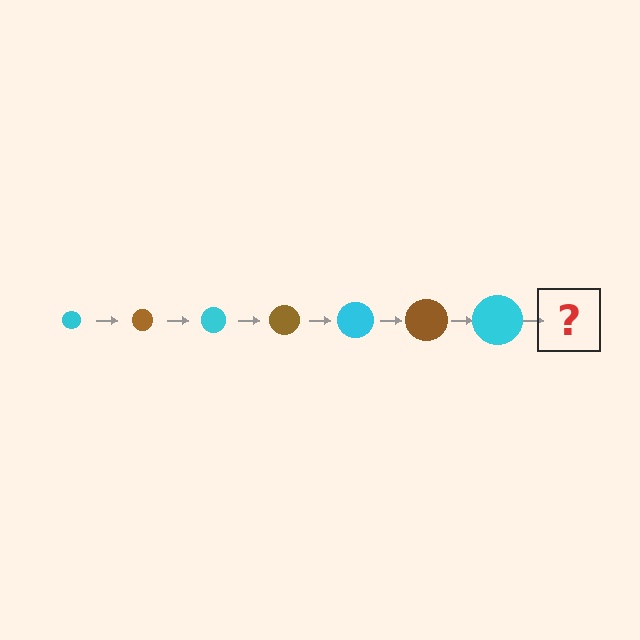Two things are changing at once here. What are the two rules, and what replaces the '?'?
The two rules are that the circle grows larger each step and the color cycles through cyan and brown. The '?' should be a brown circle, larger than the previous one.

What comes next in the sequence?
The next element should be a brown circle, larger than the previous one.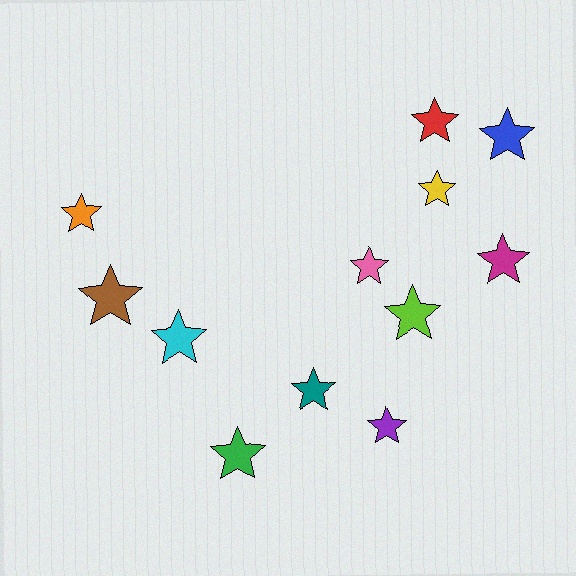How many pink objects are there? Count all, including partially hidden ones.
There is 1 pink object.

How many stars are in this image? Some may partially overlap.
There are 12 stars.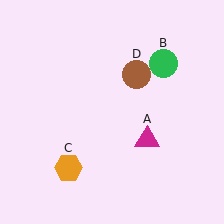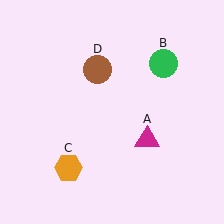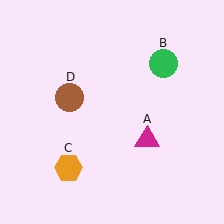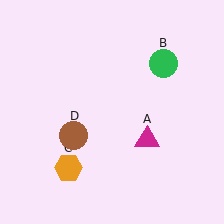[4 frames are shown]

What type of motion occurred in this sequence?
The brown circle (object D) rotated counterclockwise around the center of the scene.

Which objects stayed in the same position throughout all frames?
Magenta triangle (object A) and green circle (object B) and orange hexagon (object C) remained stationary.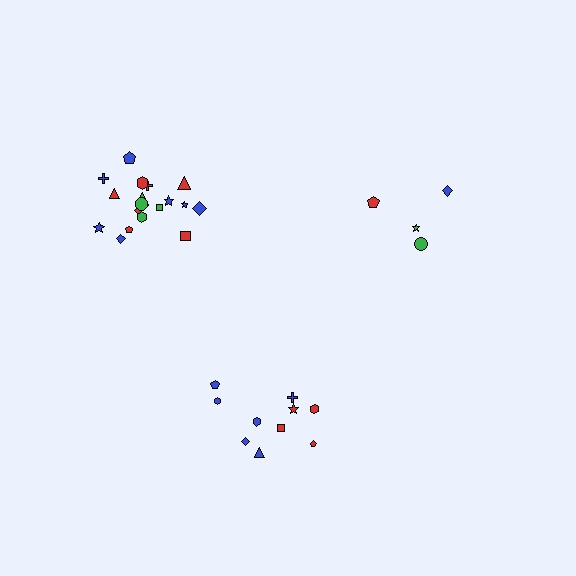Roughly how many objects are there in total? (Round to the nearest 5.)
Roughly 30 objects in total.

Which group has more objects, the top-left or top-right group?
The top-left group.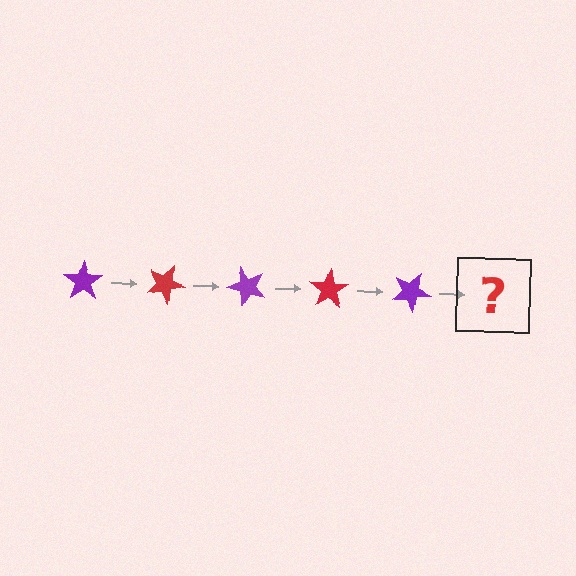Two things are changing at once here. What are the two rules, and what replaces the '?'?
The two rules are that it rotates 25 degrees each step and the color cycles through purple and red. The '?' should be a red star, rotated 125 degrees from the start.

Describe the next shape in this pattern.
It should be a red star, rotated 125 degrees from the start.